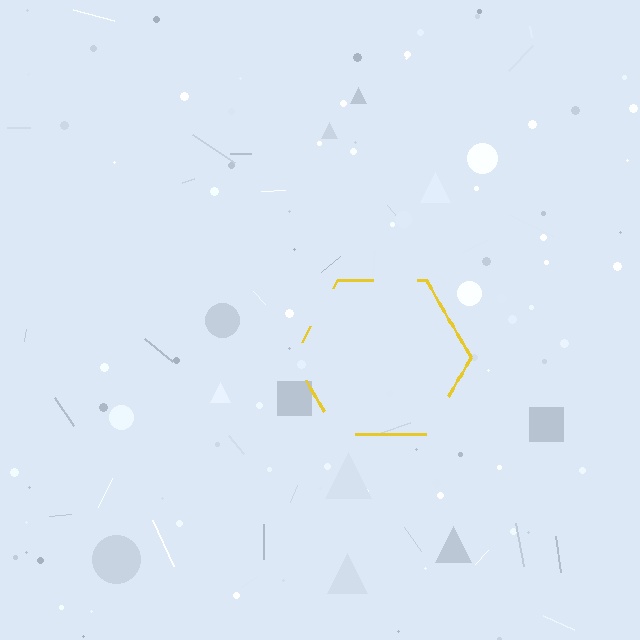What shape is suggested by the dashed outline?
The dashed outline suggests a hexagon.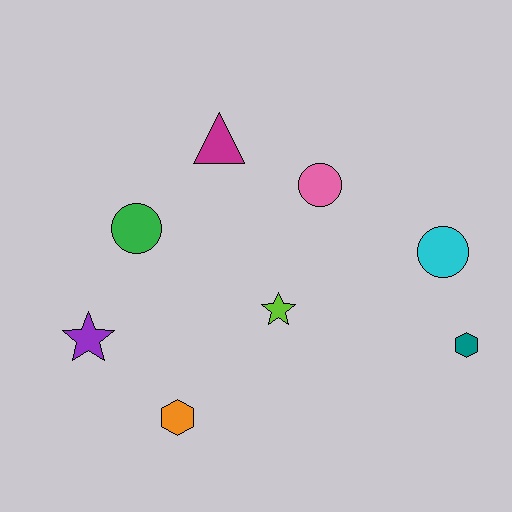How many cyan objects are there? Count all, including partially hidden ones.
There is 1 cyan object.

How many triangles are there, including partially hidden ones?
There is 1 triangle.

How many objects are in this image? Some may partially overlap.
There are 8 objects.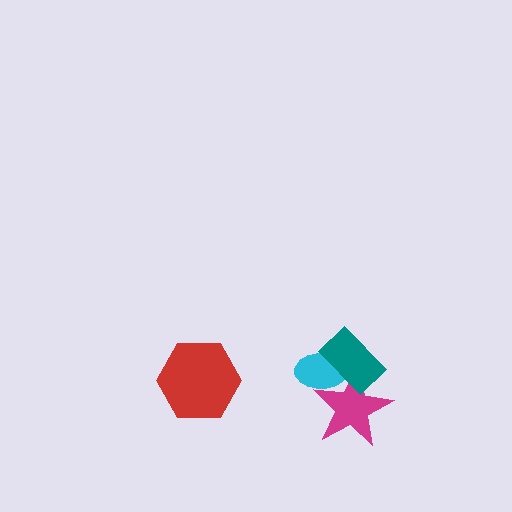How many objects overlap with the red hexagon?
0 objects overlap with the red hexagon.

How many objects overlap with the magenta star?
2 objects overlap with the magenta star.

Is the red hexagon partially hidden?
No, no other shape covers it.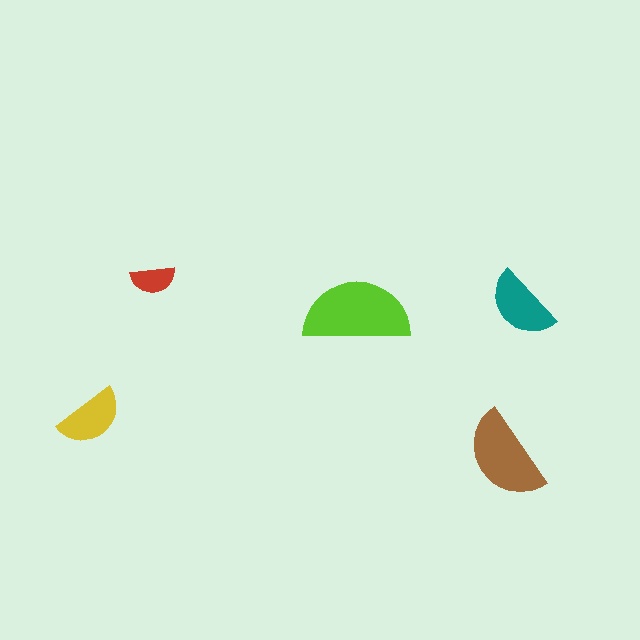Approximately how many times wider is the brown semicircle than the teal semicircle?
About 1.5 times wider.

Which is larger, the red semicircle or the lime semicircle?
The lime one.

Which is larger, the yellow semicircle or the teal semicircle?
The teal one.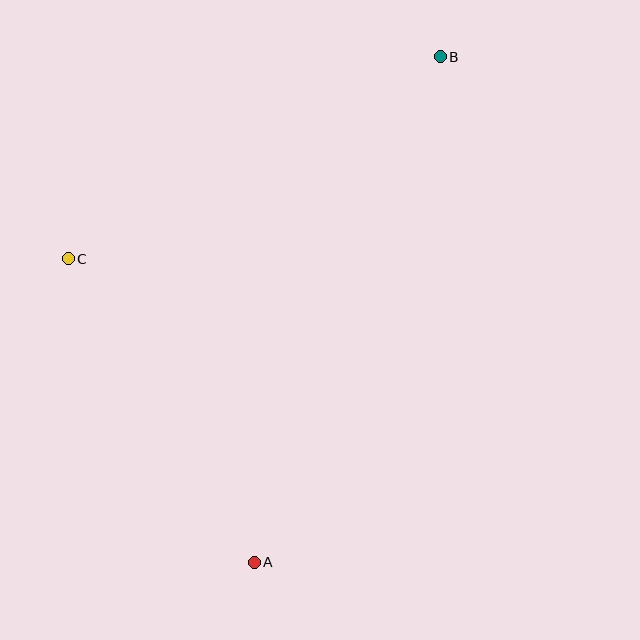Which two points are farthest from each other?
Points A and B are farthest from each other.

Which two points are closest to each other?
Points A and C are closest to each other.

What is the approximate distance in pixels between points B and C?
The distance between B and C is approximately 423 pixels.